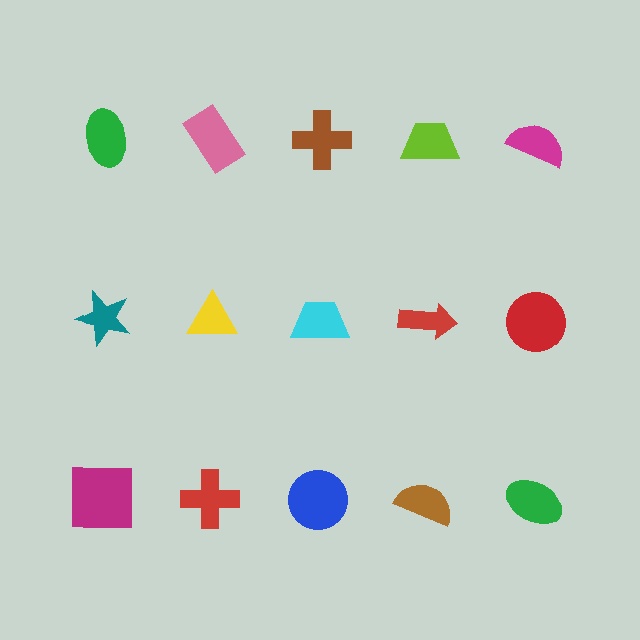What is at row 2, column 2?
A yellow triangle.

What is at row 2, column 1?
A teal star.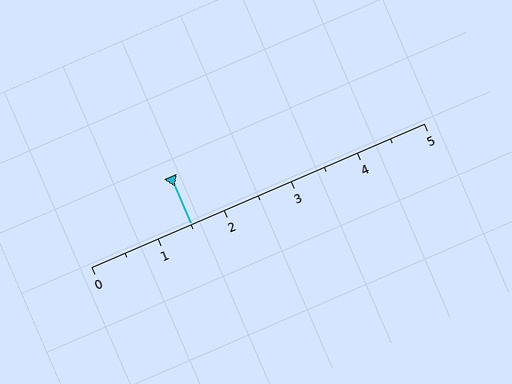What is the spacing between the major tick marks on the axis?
The major ticks are spaced 1 apart.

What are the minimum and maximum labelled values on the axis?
The axis runs from 0 to 5.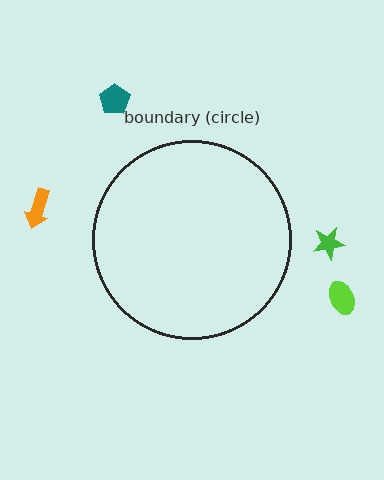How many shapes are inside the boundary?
0 inside, 4 outside.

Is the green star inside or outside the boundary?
Outside.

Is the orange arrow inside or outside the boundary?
Outside.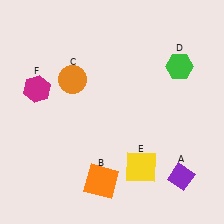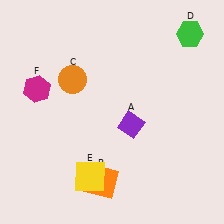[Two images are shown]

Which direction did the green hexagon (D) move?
The green hexagon (D) moved up.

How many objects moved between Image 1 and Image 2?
3 objects moved between the two images.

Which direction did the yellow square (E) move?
The yellow square (E) moved left.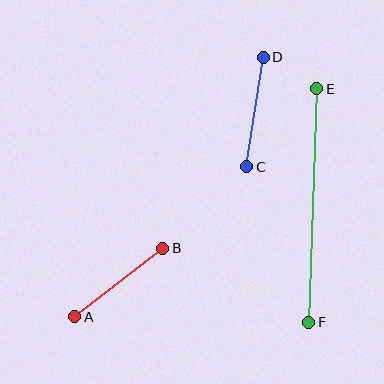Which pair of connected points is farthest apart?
Points E and F are farthest apart.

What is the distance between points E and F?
The distance is approximately 233 pixels.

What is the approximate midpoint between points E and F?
The midpoint is at approximately (313, 206) pixels.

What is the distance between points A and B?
The distance is approximately 112 pixels.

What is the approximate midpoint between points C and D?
The midpoint is at approximately (255, 112) pixels.